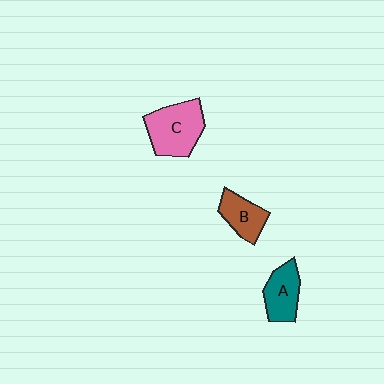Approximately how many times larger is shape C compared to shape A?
Approximately 1.5 times.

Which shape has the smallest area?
Shape B (brown).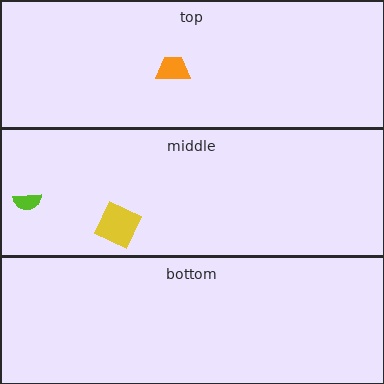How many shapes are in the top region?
1.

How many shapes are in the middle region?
2.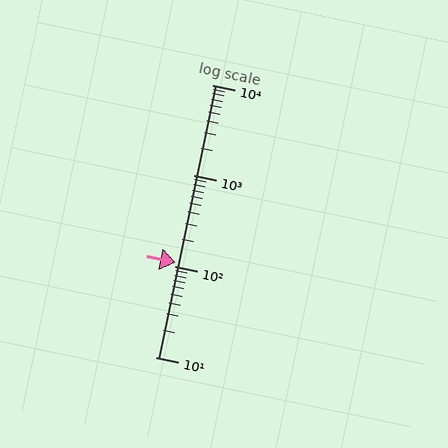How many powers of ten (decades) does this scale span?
The scale spans 3 decades, from 10 to 10000.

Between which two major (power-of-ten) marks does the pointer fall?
The pointer is between 100 and 1000.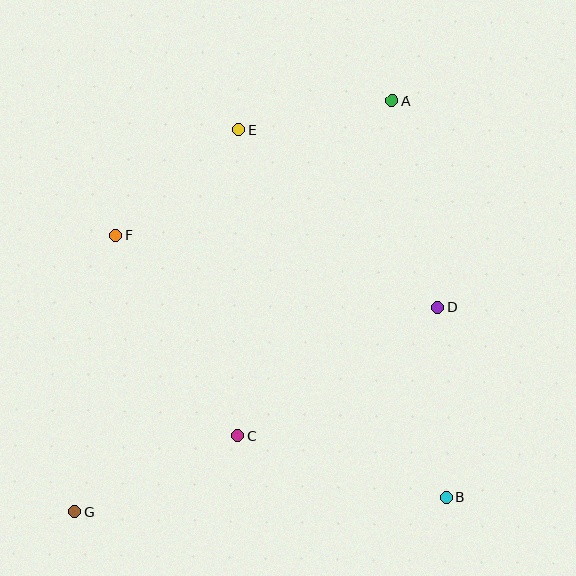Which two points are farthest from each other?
Points A and G are farthest from each other.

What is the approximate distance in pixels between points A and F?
The distance between A and F is approximately 307 pixels.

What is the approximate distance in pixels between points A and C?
The distance between A and C is approximately 369 pixels.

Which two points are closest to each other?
Points A and E are closest to each other.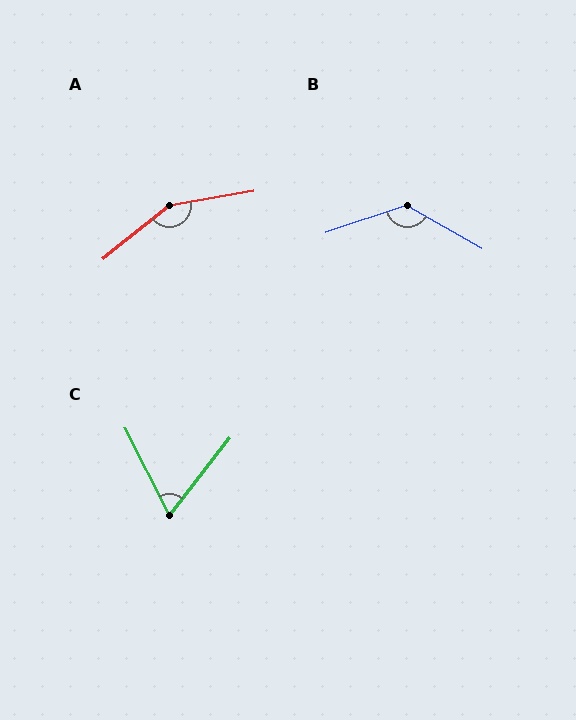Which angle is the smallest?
C, at approximately 65 degrees.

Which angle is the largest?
A, at approximately 151 degrees.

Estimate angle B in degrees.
Approximately 132 degrees.